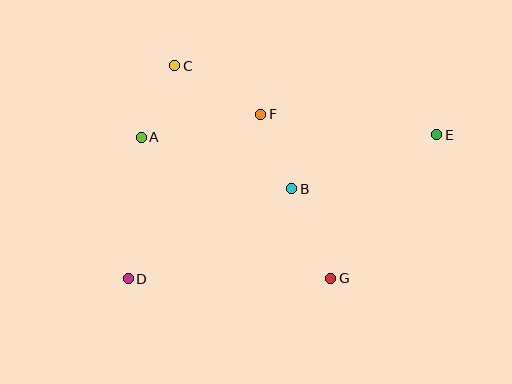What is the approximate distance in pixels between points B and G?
The distance between B and G is approximately 98 pixels.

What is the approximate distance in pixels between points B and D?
The distance between B and D is approximately 187 pixels.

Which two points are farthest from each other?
Points D and E are farthest from each other.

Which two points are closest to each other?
Points A and C are closest to each other.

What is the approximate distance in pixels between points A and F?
The distance between A and F is approximately 122 pixels.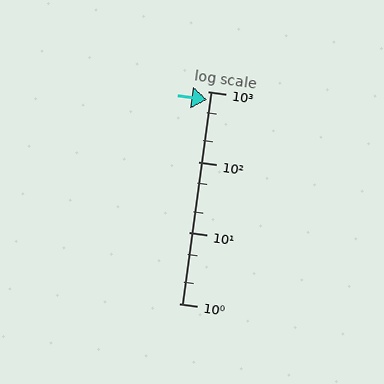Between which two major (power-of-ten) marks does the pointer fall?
The pointer is between 100 and 1000.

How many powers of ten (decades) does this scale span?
The scale spans 3 decades, from 1 to 1000.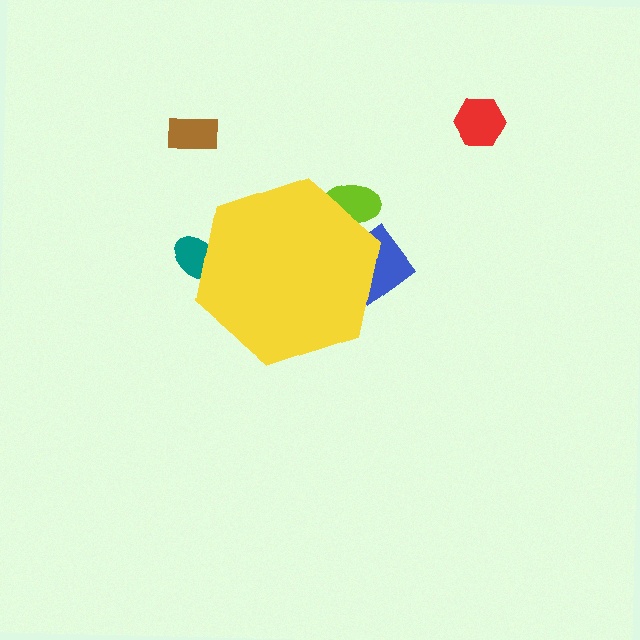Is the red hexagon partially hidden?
No, the red hexagon is fully visible.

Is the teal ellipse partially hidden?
Yes, the teal ellipse is partially hidden behind the yellow hexagon.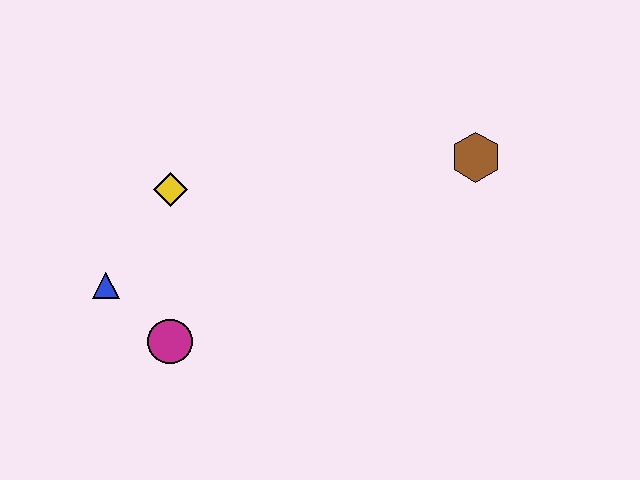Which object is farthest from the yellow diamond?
The brown hexagon is farthest from the yellow diamond.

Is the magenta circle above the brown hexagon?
No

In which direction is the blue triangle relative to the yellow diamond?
The blue triangle is below the yellow diamond.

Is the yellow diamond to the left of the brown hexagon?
Yes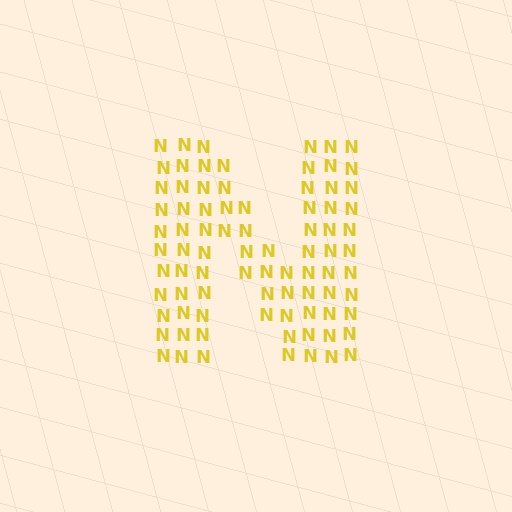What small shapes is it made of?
It is made of small letter N's.